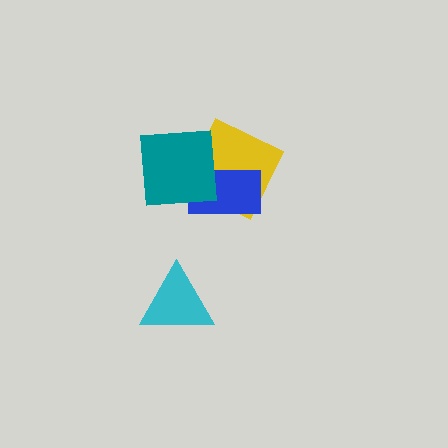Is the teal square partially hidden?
No, no other shape covers it.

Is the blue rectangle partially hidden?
Yes, it is partially covered by another shape.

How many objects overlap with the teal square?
2 objects overlap with the teal square.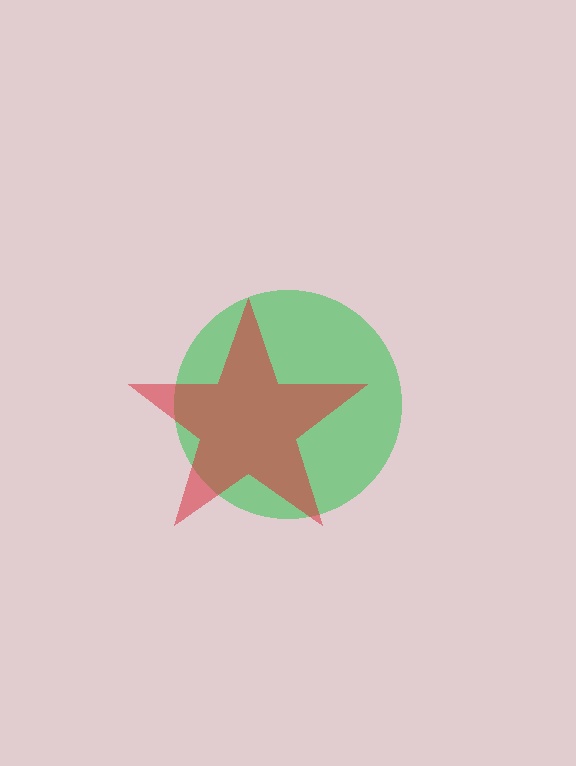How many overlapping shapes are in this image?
There are 2 overlapping shapes in the image.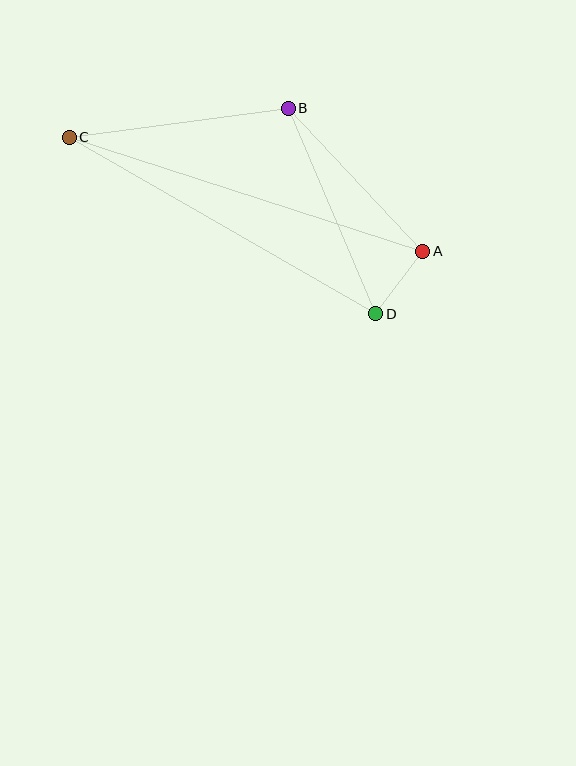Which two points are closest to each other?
Points A and D are closest to each other.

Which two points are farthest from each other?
Points A and C are farthest from each other.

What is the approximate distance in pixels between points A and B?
The distance between A and B is approximately 196 pixels.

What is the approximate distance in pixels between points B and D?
The distance between B and D is approximately 223 pixels.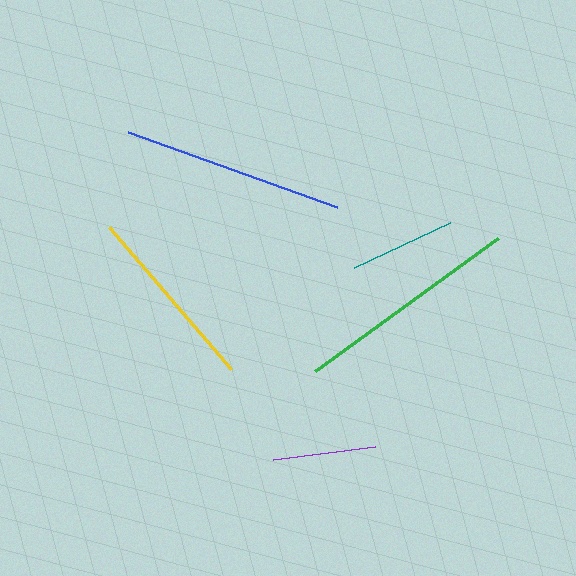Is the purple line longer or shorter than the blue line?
The blue line is longer than the purple line.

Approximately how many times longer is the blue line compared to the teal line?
The blue line is approximately 2.1 times the length of the teal line.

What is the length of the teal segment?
The teal segment is approximately 105 pixels long.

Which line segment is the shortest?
The purple line is the shortest at approximately 103 pixels.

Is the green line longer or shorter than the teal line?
The green line is longer than the teal line.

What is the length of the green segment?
The green segment is approximately 226 pixels long.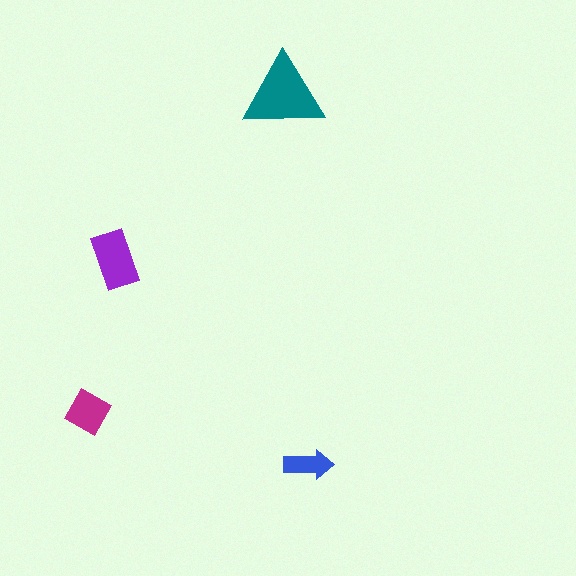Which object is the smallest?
The blue arrow.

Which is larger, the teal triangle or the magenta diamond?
The teal triangle.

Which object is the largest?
The teal triangle.